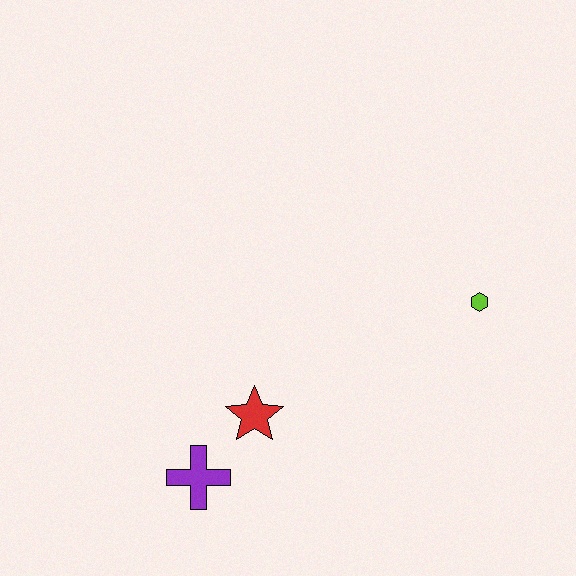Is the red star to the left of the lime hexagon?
Yes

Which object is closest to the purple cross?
The red star is closest to the purple cross.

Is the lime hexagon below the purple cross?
No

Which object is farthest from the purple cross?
The lime hexagon is farthest from the purple cross.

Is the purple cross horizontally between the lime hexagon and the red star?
No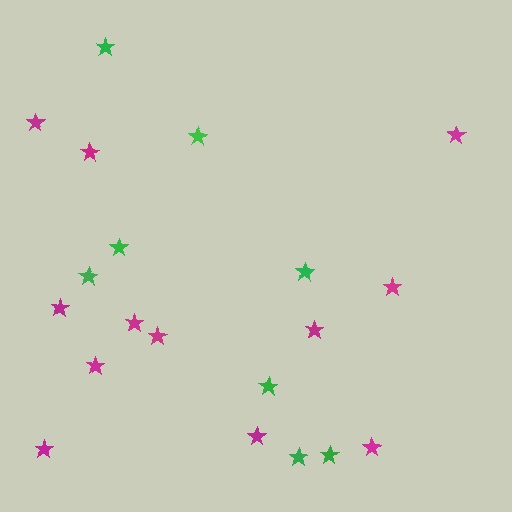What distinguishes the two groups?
There are 2 groups: one group of green stars (8) and one group of magenta stars (12).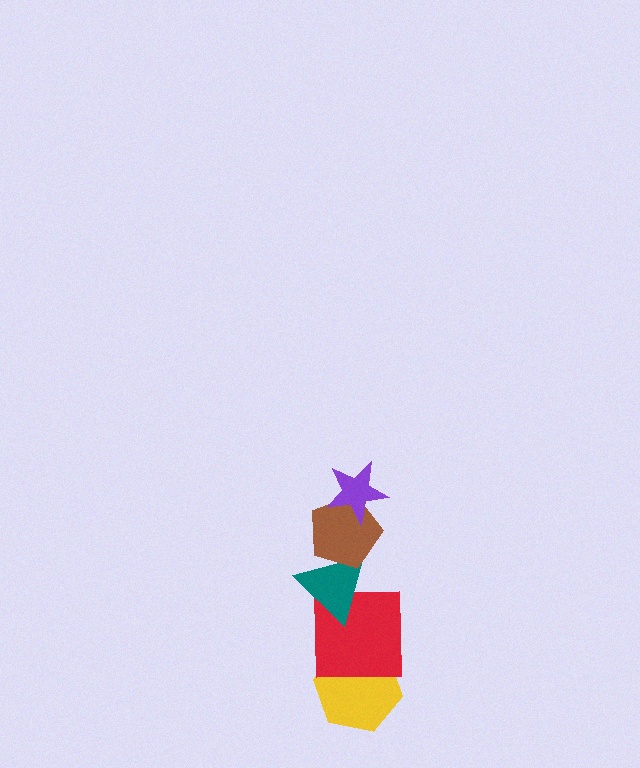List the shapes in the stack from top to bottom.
From top to bottom: the purple star, the brown pentagon, the teal triangle, the red square, the yellow hexagon.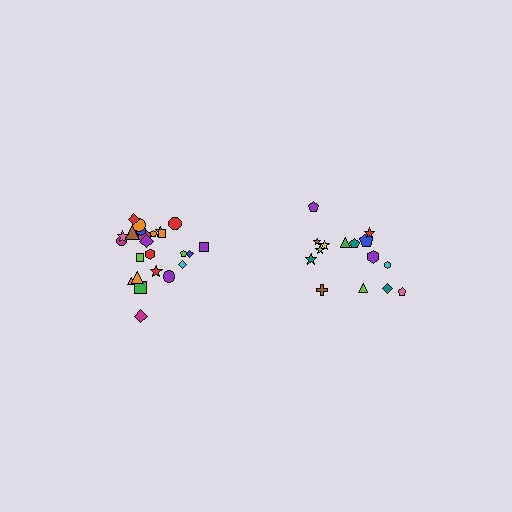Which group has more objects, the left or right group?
The left group.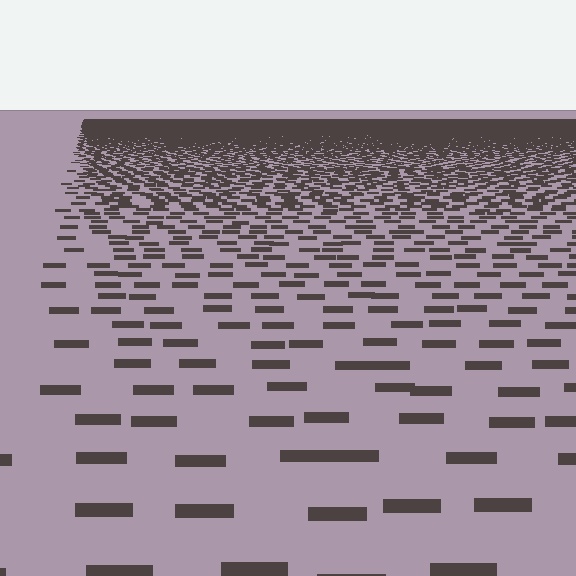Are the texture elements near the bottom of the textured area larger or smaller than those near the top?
Larger. Near the bottom, elements are closer to the viewer and appear at a bigger on-screen size.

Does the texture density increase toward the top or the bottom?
Density increases toward the top.